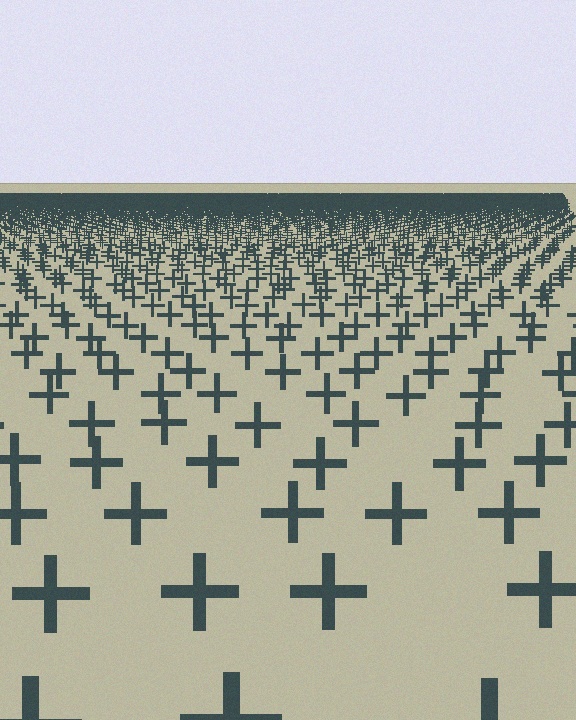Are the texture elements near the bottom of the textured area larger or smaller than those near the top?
Larger. Near the bottom, elements are closer to the viewer and appear at a bigger on-screen size.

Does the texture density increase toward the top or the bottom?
Density increases toward the top.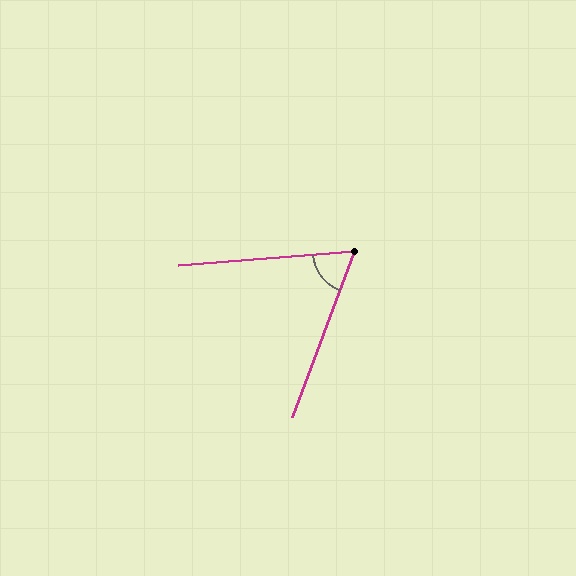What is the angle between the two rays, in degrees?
Approximately 65 degrees.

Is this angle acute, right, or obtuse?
It is acute.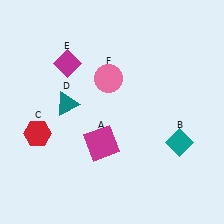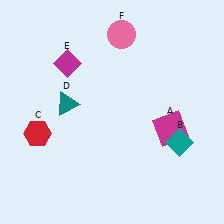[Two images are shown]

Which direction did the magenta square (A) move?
The magenta square (A) moved right.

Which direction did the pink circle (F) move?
The pink circle (F) moved up.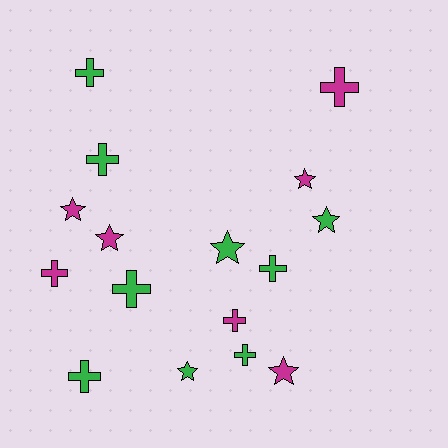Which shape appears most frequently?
Cross, with 9 objects.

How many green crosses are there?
There are 6 green crosses.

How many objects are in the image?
There are 16 objects.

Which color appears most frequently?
Green, with 9 objects.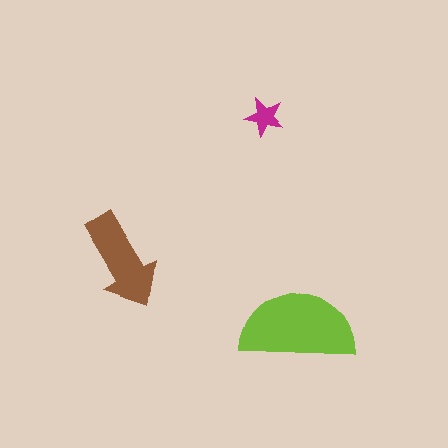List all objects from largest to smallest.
The lime semicircle, the brown arrow, the magenta star.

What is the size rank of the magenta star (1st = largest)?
3rd.